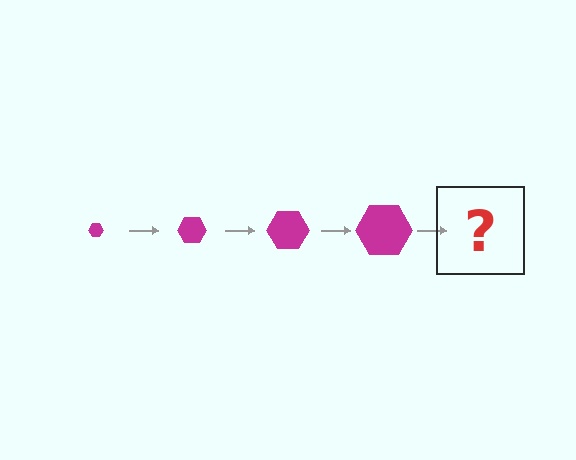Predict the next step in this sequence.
The next step is a magenta hexagon, larger than the previous one.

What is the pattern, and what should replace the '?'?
The pattern is that the hexagon gets progressively larger each step. The '?' should be a magenta hexagon, larger than the previous one.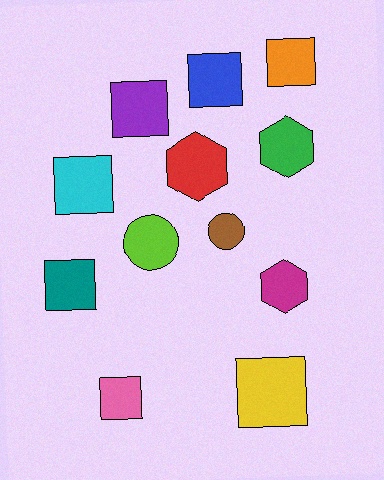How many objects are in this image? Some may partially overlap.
There are 12 objects.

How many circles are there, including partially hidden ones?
There are 2 circles.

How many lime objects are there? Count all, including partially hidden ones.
There is 1 lime object.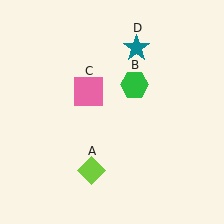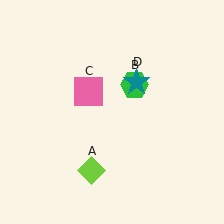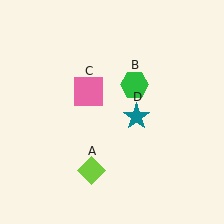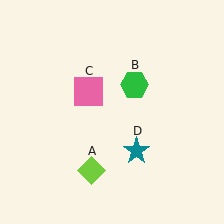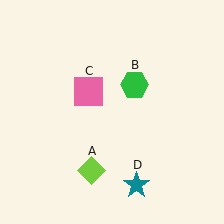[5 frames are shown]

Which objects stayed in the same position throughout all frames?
Lime diamond (object A) and green hexagon (object B) and pink square (object C) remained stationary.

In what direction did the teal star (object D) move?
The teal star (object D) moved down.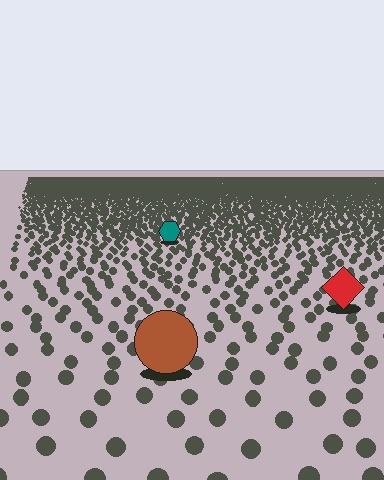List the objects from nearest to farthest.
From nearest to farthest: the brown circle, the red diamond, the teal hexagon.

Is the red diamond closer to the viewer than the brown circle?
No. The brown circle is closer — you can tell from the texture gradient: the ground texture is coarser near it.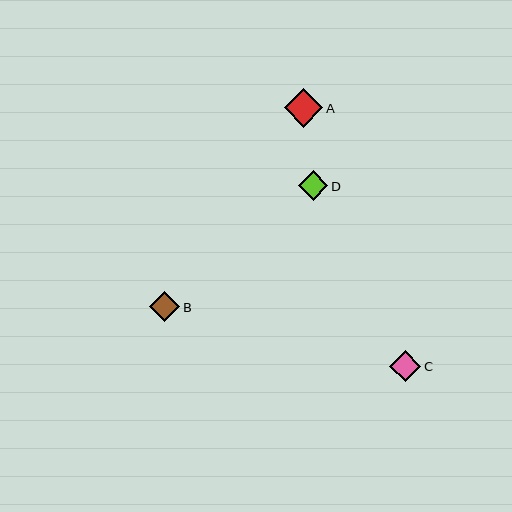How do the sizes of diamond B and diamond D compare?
Diamond B and diamond D are approximately the same size.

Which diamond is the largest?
Diamond A is the largest with a size of approximately 39 pixels.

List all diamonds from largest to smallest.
From largest to smallest: A, C, B, D.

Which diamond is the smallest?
Diamond D is the smallest with a size of approximately 30 pixels.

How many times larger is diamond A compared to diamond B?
Diamond A is approximately 1.3 times the size of diamond B.